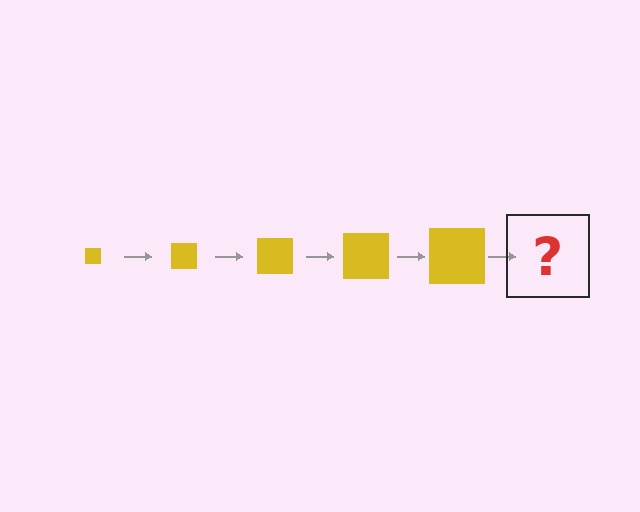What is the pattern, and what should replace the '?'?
The pattern is that the square gets progressively larger each step. The '?' should be a yellow square, larger than the previous one.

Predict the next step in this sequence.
The next step is a yellow square, larger than the previous one.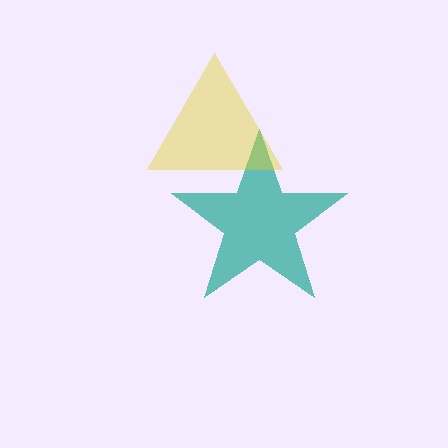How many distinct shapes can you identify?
There are 2 distinct shapes: a teal star, a yellow triangle.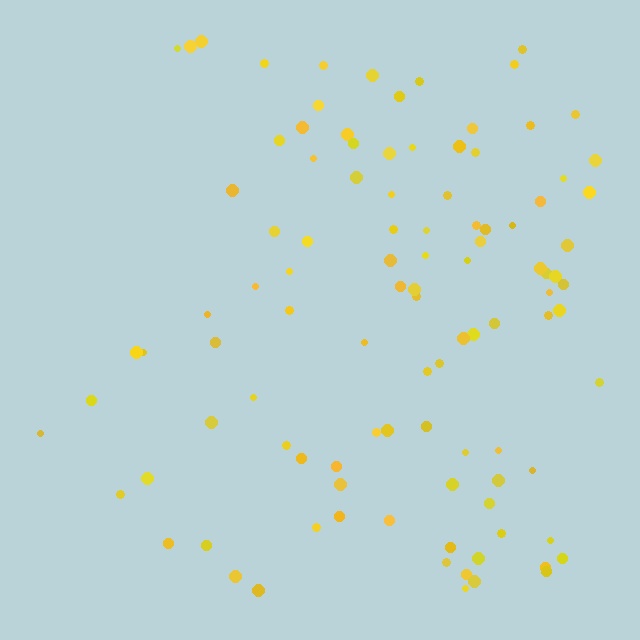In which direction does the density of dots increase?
From left to right, with the right side densest.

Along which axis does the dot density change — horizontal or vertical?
Horizontal.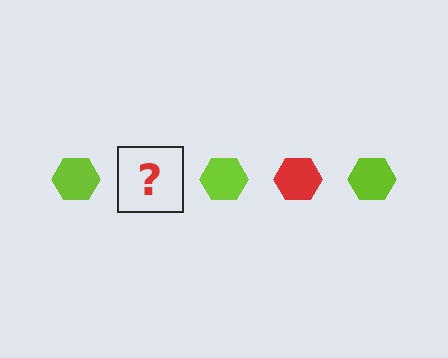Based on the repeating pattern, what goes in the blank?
The blank should be a red hexagon.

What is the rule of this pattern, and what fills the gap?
The rule is that the pattern cycles through lime, red hexagons. The gap should be filled with a red hexagon.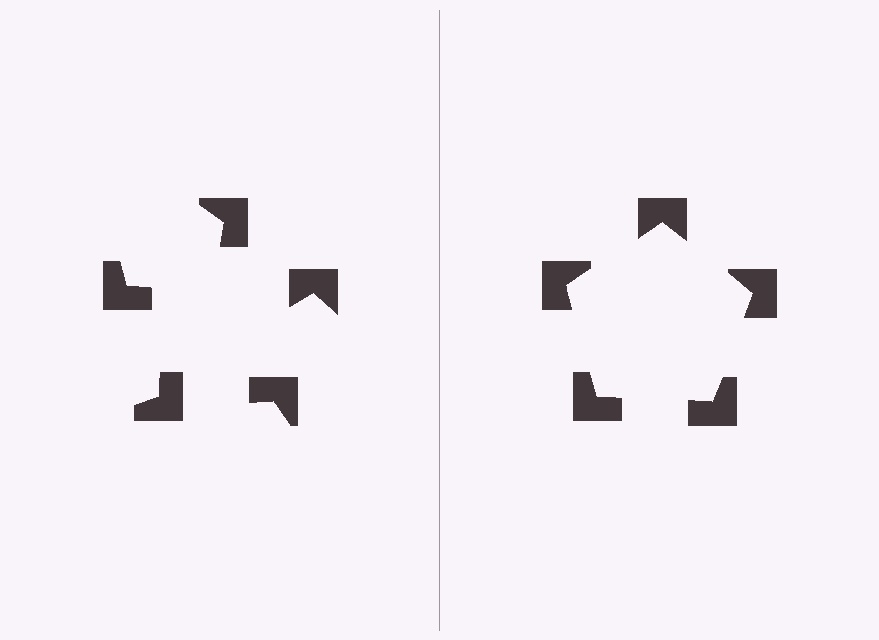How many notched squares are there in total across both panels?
10 — 5 on each side.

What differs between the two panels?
The notched squares are positioned identically on both sides; only the wedge orientations differ. On the right they align to a pentagon; on the left they are misaligned.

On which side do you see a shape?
An illusory pentagon appears on the right side. On the left side the wedge cuts are rotated, so no coherent shape forms.